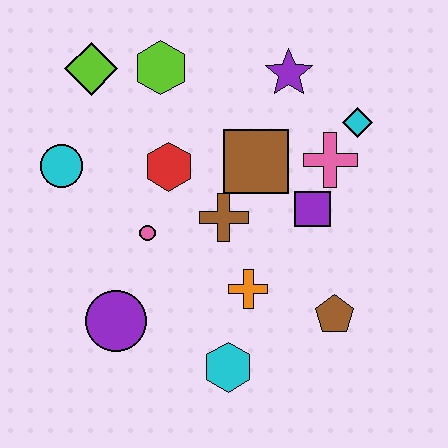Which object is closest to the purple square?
The pink cross is closest to the purple square.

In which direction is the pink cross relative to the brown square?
The pink cross is to the right of the brown square.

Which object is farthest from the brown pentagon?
The lime diamond is farthest from the brown pentagon.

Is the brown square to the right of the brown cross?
Yes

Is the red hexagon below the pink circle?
No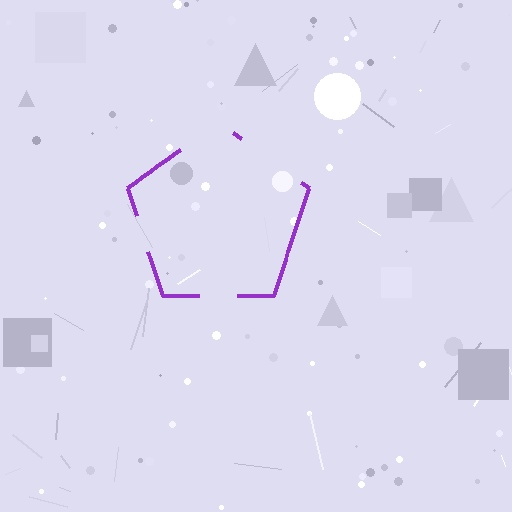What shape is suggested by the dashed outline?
The dashed outline suggests a pentagon.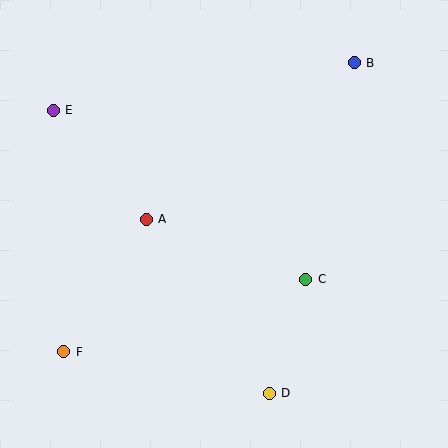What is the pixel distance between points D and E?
The distance between D and E is 356 pixels.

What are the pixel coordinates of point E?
Point E is at (53, 110).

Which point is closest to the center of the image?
Point A at (146, 219) is closest to the center.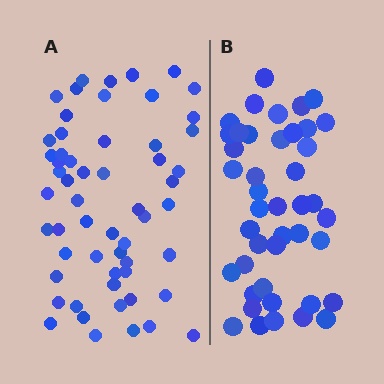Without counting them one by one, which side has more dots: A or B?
Region A (the left region) has more dots.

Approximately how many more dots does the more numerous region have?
Region A has approximately 15 more dots than region B.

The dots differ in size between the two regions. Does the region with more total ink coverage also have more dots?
No. Region B has more total ink coverage because its dots are larger, but region A actually contains more individual dots. Total area can be misleading — the number of items is what matters here.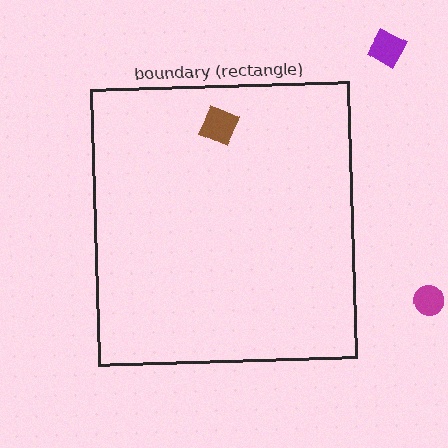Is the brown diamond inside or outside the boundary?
Inside.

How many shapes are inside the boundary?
1 inside, 2 outside.